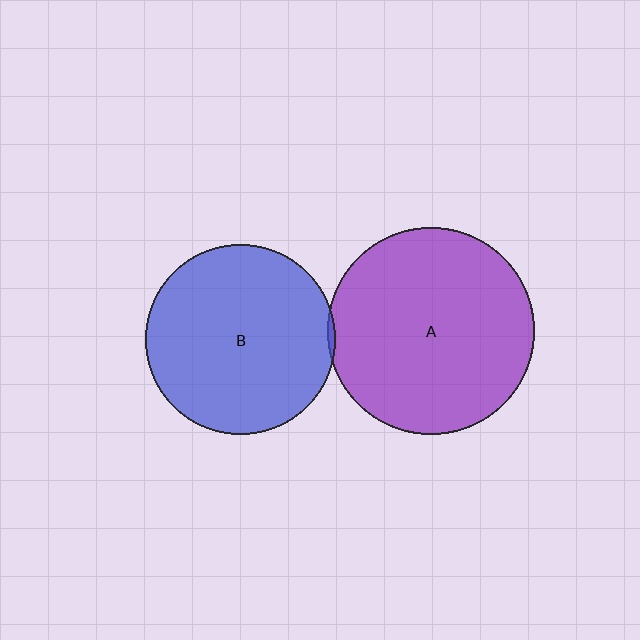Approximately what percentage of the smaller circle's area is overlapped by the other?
Approximately 5%.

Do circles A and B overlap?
Yes.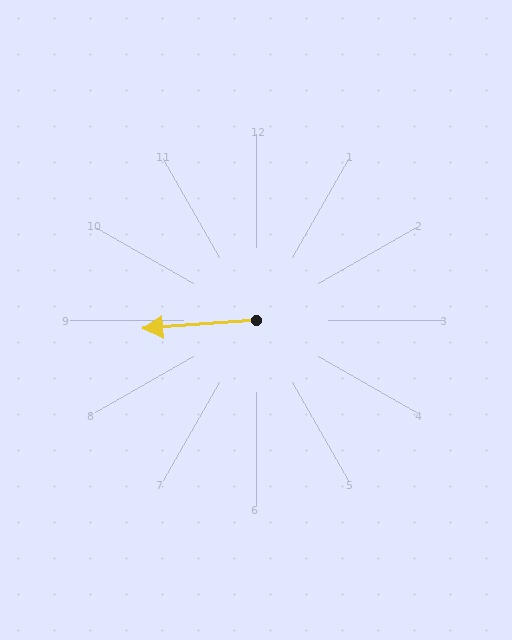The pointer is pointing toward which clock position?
Roughly 9 o'clock.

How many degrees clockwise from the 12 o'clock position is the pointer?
Approximately 266 degrees.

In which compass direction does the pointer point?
West.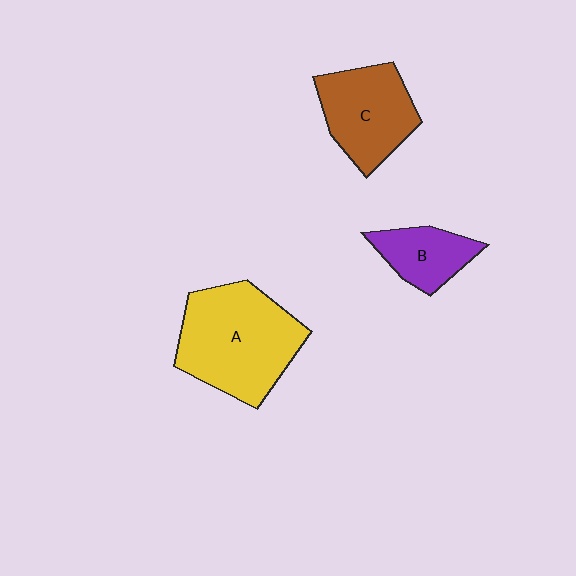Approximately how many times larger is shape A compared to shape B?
Approximately 2.3 times.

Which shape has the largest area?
Shape A (yellow).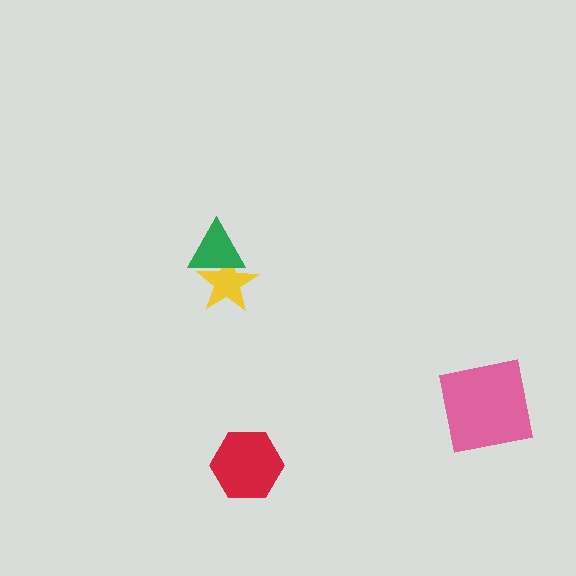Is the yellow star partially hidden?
Yes, it is partially covered by another shape.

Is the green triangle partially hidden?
No, no other shape covers it.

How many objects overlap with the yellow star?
1 object overlaps with the yellow star.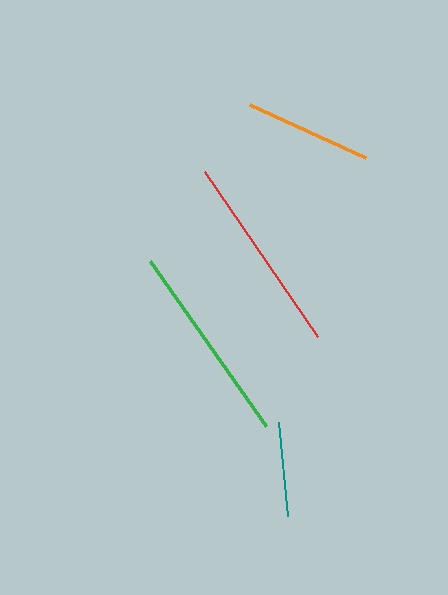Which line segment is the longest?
The green line is the longest at approximately 202 pixels.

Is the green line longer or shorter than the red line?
The green line is longer than the red line.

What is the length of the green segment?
The green segment is approximately 202 pixels long.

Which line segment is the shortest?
The teal line is the shortest at approximately 95 pixels.